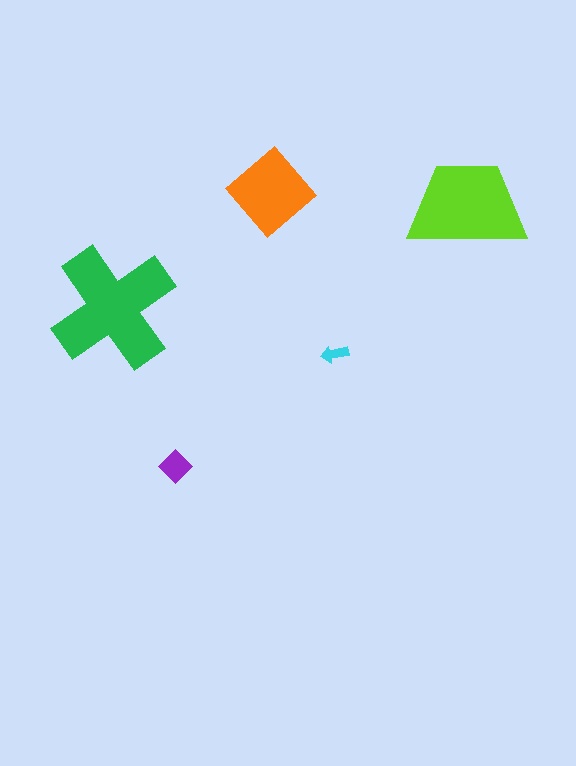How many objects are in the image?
There are 5 objects in the image.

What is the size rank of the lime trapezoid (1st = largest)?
2nd.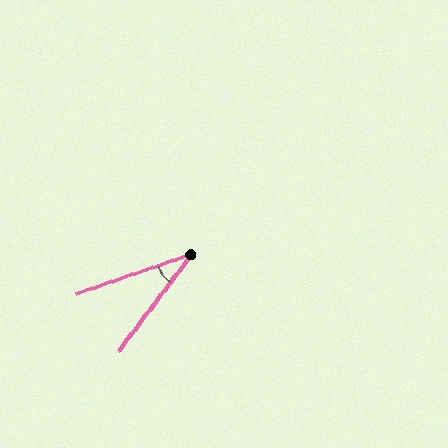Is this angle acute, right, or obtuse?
It is acute.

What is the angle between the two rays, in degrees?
Approximately 34 degrees.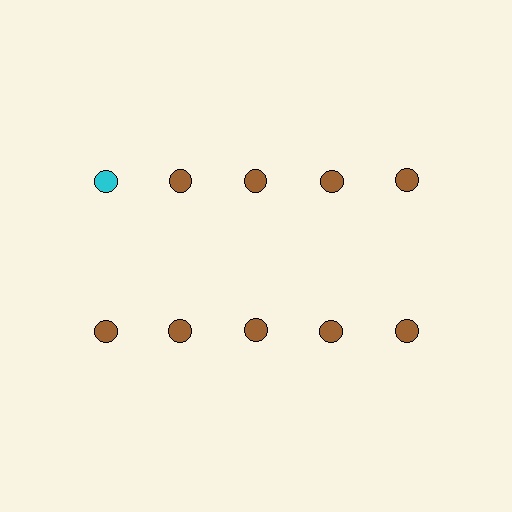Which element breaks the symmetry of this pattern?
The cyan circle in the top row, leftmost column breaks the symmetry. All other shapes are brown circles.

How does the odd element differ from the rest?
It has a different color: cyan instead of brown.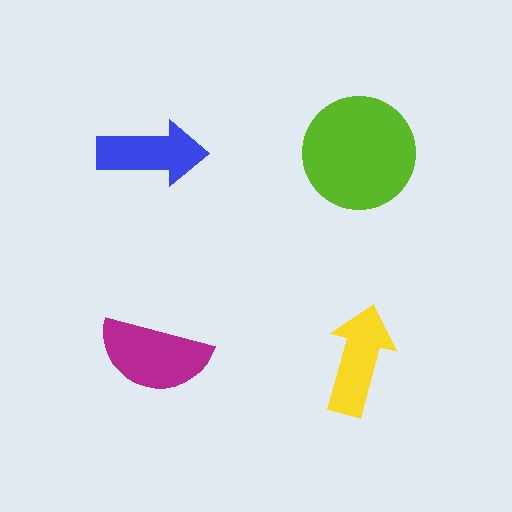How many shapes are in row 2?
2 shapes.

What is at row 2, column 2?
A yellow arrow.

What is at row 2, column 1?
A magenta semicircle.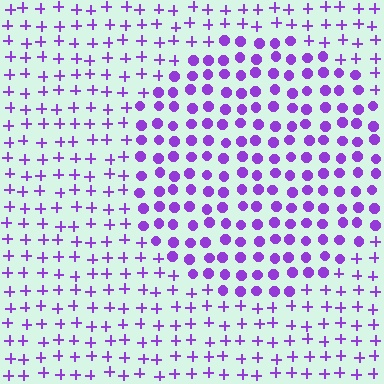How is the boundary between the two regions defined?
The boundary is defined by a change in element shape: circles inside vs. plus signs outside. All elements share the same color and spacing.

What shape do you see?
I see a circle.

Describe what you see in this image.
The image is filled with small purple elements arranged in a uniform grid. A circle-shaped region contains circles, while the surrounding area contains plus signs. The boundary is defined purely by the change in element shape.